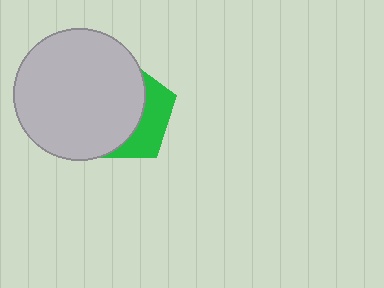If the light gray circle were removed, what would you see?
You would see the complete green pentagon.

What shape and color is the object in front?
The object in front is a light gray circle.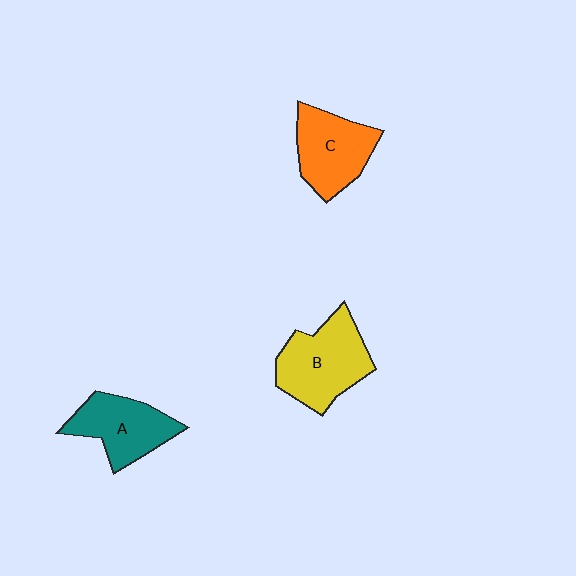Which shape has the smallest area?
Shape A (teal).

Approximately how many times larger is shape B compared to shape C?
Approximately 1.2 times.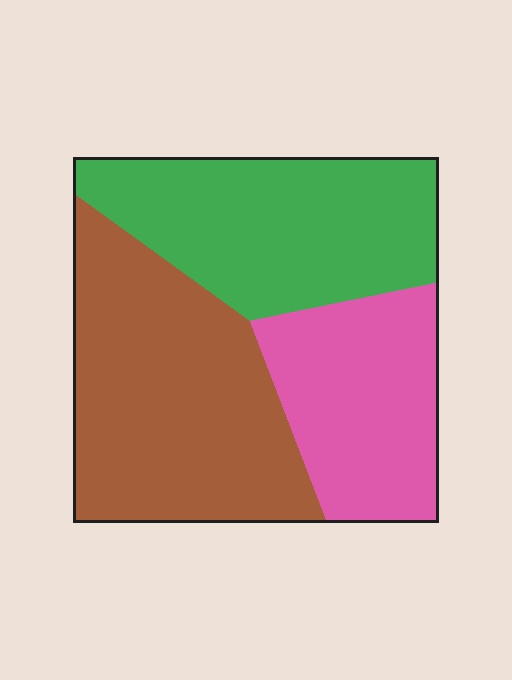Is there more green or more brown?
Brown.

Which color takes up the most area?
Brown, at roughly 40%.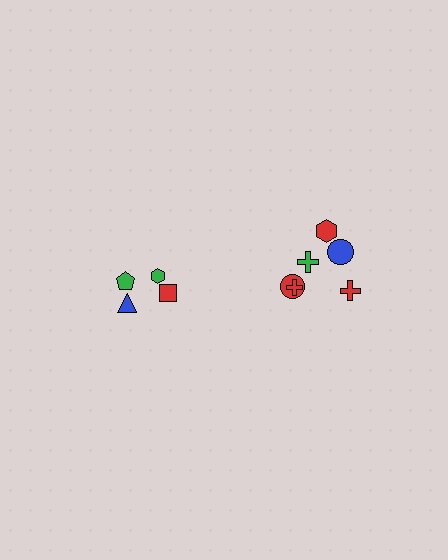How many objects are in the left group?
There are 4 objects.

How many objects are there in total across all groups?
There are 10 objects.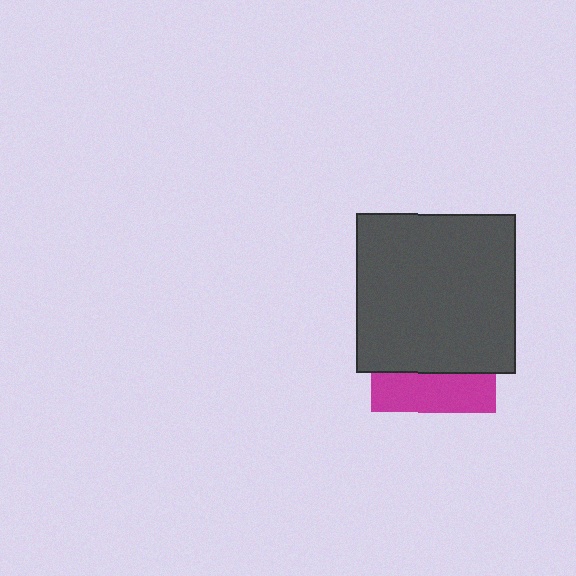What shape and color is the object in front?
The object in front is a dark gray square.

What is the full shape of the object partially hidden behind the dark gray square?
The partially hidden object is a magenta square.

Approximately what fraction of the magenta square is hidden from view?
Roughly 69% of the magenta square is hidden behind the dark gray square.